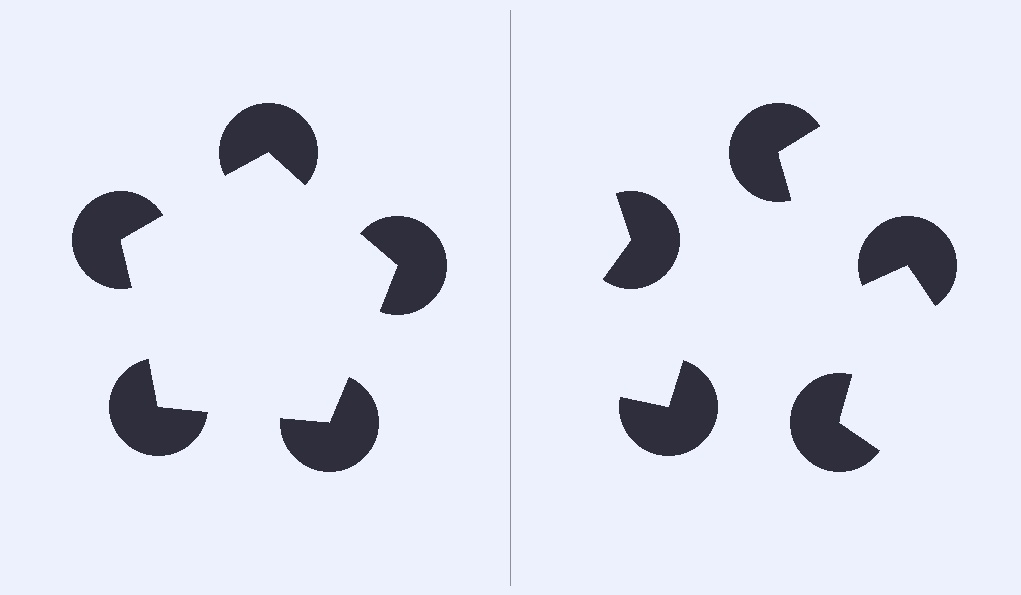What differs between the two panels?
The pac-man discs are positioned identically on both sides; only the wedge orientations differ. On the left they align to a pentagon; on the right they are misaligned.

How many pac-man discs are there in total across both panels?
10 — 5 on each side.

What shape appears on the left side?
An illusory pentagon.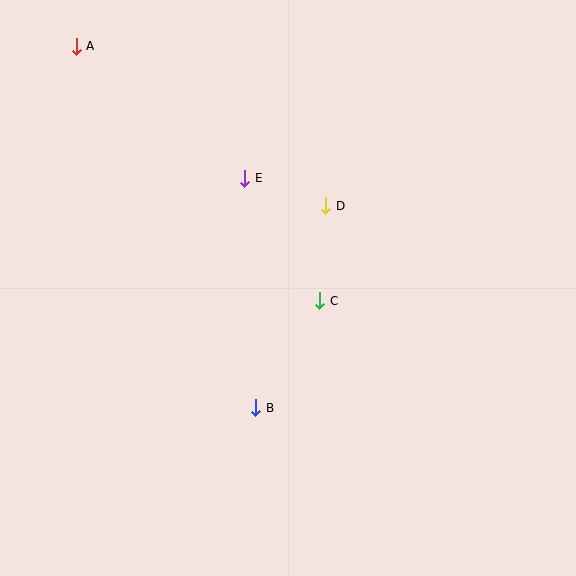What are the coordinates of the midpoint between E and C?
The midpoint between E and C is at (282, 239).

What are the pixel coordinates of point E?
Point E is at (245, 178).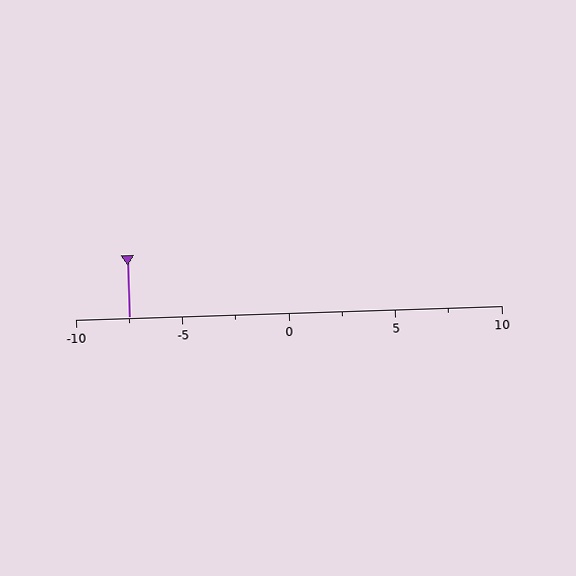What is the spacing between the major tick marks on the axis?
The major ticks are spaced 5 apart.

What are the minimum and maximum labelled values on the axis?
The axis runs from -10 to 10.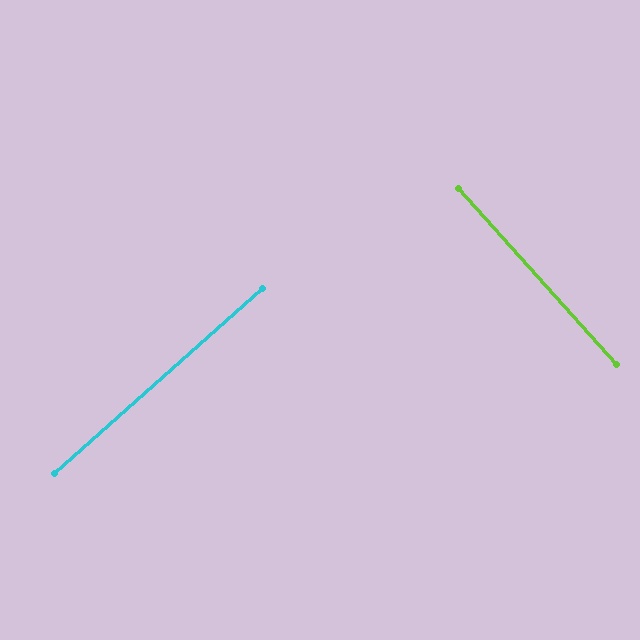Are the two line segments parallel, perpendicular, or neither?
Perpendicular — they meet at approximately 90°.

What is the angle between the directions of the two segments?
Approximately 90 degrees.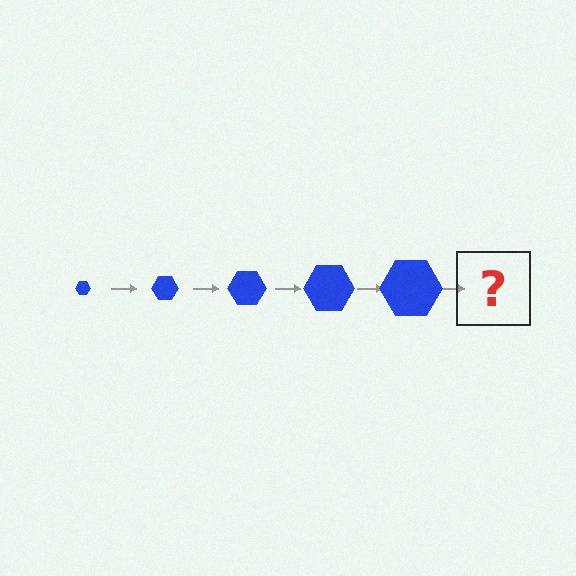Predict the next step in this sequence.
The next step is a blue hexagon, larger than the previous one.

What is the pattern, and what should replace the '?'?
The pattern is that the hexagon gets progressively larger each step. The '?' should be a blue hexagon, larger than the previous one.